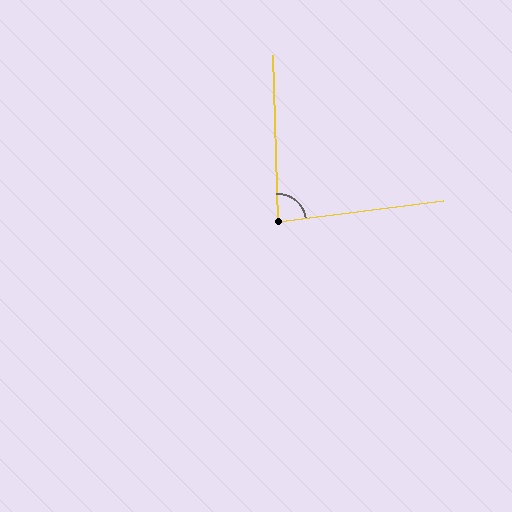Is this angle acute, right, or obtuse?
It is acute.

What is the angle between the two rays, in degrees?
Approximately 84 degrees.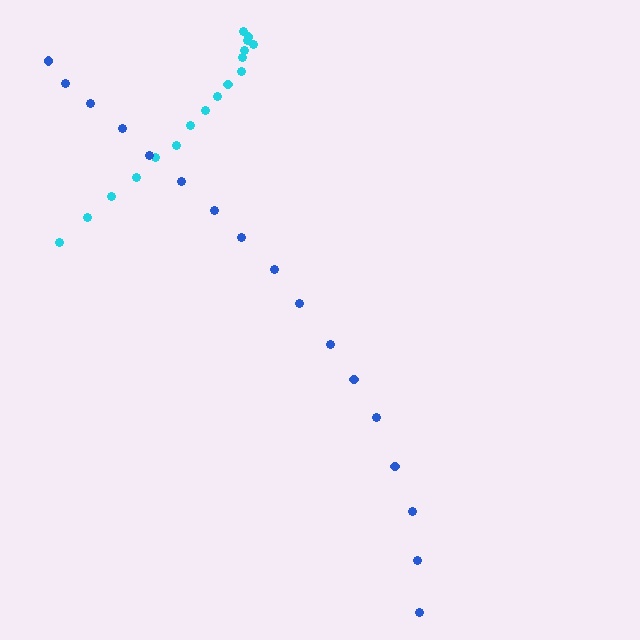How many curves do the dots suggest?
There are 2 distinct paths.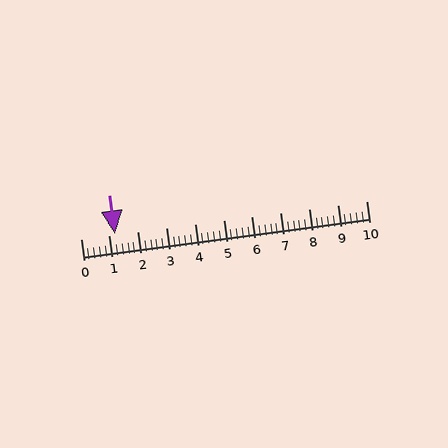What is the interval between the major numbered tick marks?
The major tick marks are spaced 1 units apart.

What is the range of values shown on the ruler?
The ruler shows values from 0 to 10.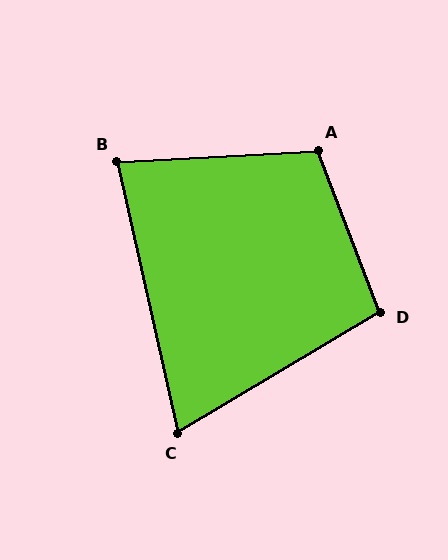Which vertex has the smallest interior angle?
C, at approximately 72 degrees.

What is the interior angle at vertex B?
Approximately 81 degrees (acute).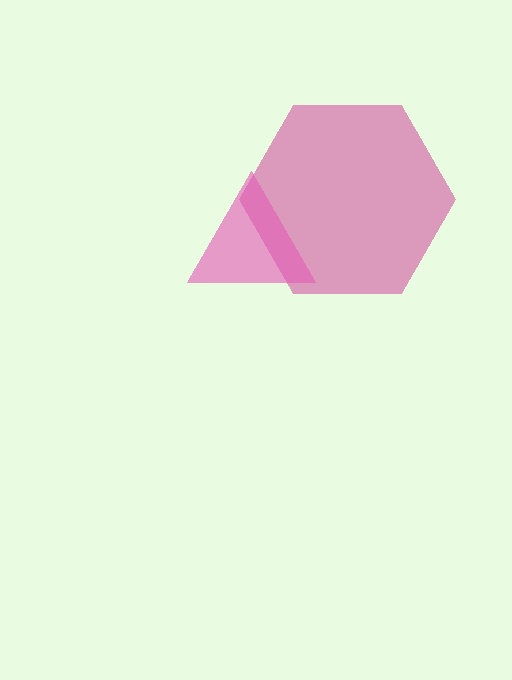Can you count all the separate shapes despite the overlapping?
Yes, there are 2 separate shapes.